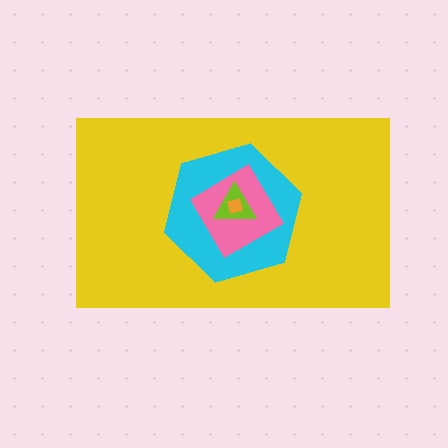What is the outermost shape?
The yellow rectangle.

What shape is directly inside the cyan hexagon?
The pink diamond.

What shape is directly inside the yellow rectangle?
The cyan hexagon.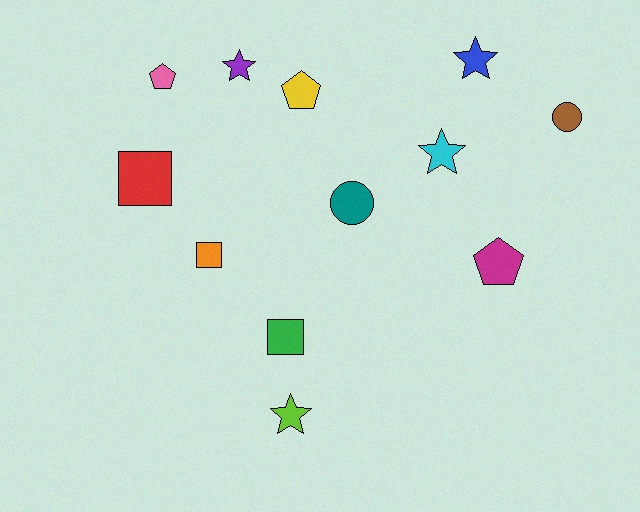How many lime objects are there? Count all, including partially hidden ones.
There is 1 lime object.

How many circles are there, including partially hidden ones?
There are 2 circles.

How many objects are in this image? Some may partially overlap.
There are 12 objects.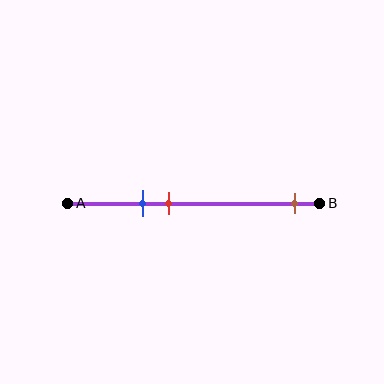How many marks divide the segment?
There are 3 marks dividing the segment.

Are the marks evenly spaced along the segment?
No, the marks are not evenly spaced.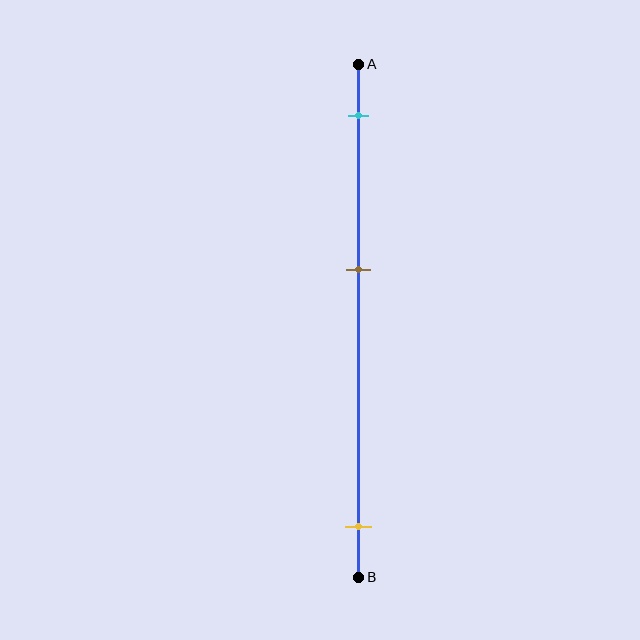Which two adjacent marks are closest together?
The cyan and brown marks are the closest adjacent pair.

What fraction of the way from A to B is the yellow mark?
The yellow mark is approximately 90% (0.9) of the way from A to B.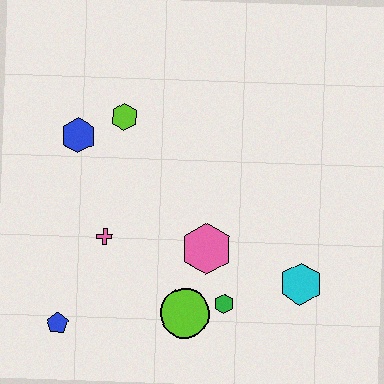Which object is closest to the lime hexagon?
The blue hexagon is closest to the lime hexagon.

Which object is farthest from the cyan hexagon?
The blue hexagon is farthest from the cyan hexagon.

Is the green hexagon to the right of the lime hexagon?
Yes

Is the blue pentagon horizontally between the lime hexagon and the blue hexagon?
No